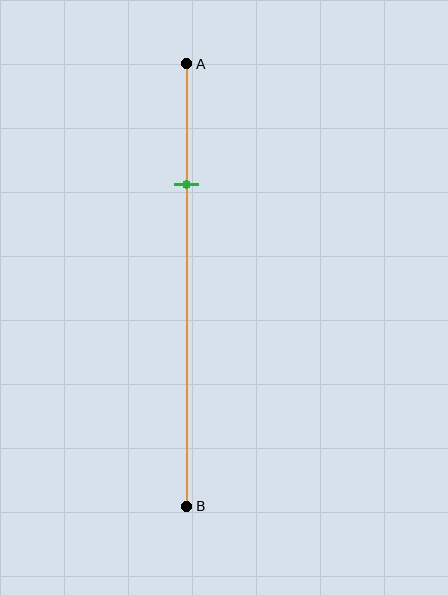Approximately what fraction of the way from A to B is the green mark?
The green mark is approximately 25% of the way from A to B.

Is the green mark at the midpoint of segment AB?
No, the mark is at about 25% from A, not at the 50% midpoint.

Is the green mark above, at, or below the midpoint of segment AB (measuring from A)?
The green mark is above the midpoint of segment AB.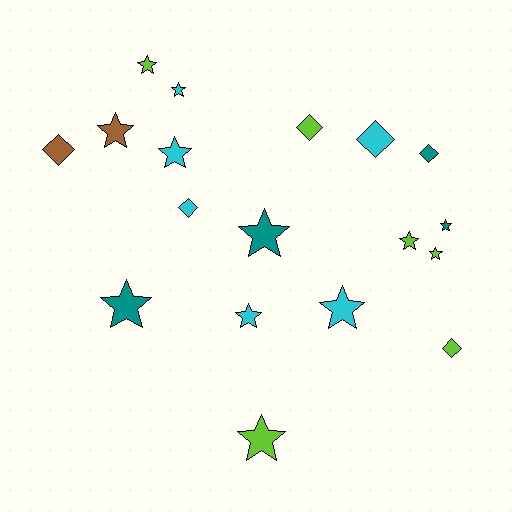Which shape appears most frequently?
Star, with 12 objects.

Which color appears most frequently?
Cyan, with 6 objects.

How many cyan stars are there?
There are 4 cyan stars.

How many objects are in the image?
There are 18 objects.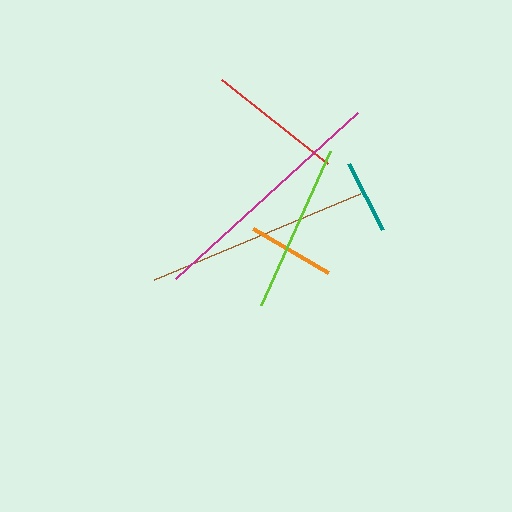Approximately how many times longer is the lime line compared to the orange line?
The lime line is approximately 1.9 times the length of the orange line.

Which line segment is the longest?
The magenta line is the longest at approximately 247 pixels.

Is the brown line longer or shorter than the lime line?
The brown line is longer than the lime line.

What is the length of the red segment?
The red segment is approximately 135 pixels long.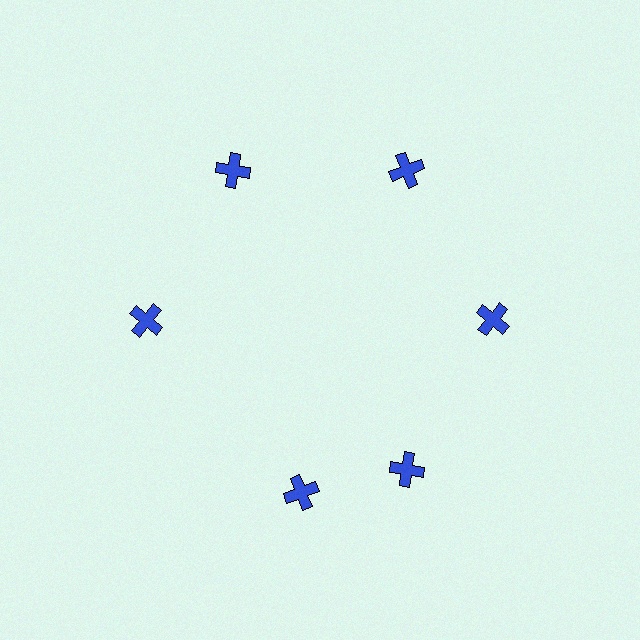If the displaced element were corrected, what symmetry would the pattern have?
It would have 6-fold rotational symmetry — the pattern would map onto itself every 60 degrees.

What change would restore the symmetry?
The symmetry would be restored by rotating it back into even spacing with its neighbors so that all 6 crosses sit at equal angles and equal distance from the center.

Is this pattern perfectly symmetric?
No. The 6 blue crosses are arranged in a ring, but one element near the 7 o'clock position is rotated out of alignment along the ring, breaking the 6-fold rotational symmetry.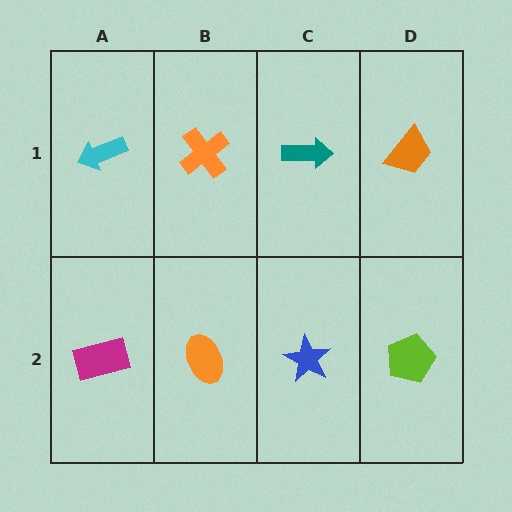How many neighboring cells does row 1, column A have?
2.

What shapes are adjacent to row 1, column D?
A lime pentagon (row 2, column D), a teal arrow (row 1, column C).